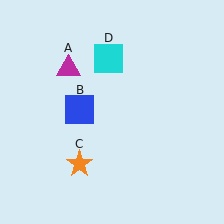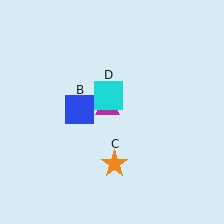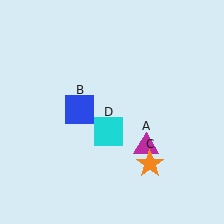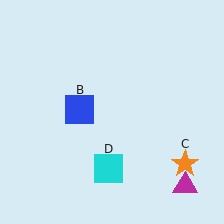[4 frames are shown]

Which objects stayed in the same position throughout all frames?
Blue square (object B) remained stationary.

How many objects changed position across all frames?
3 objects changed position: magenta triangle (object A), orange star (object C), cyan square (object D).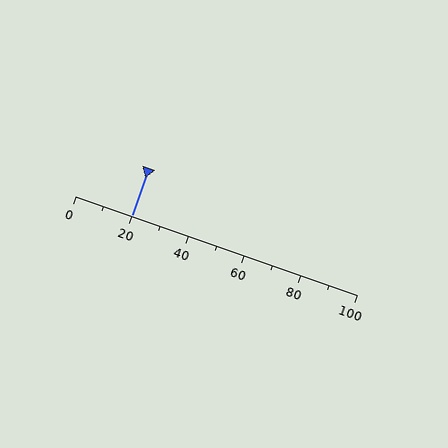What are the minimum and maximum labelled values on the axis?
The axis runs from 0 to 100.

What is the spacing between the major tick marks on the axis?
The major ticks are spaced 20 apart.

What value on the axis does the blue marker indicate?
The marker indicates approximately 20.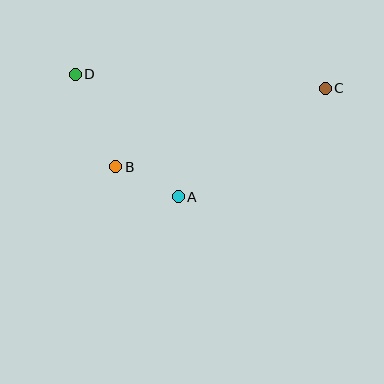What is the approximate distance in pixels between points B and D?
The distance between B and D is approximately 101 pixels.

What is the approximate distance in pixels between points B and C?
The distance between B and C is approximately 224 pixels.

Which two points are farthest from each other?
Points C and D are farthest from each other.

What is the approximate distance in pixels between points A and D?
The distance between A and D is approximately 160 pixels.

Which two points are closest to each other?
Points A and B are closest to each other.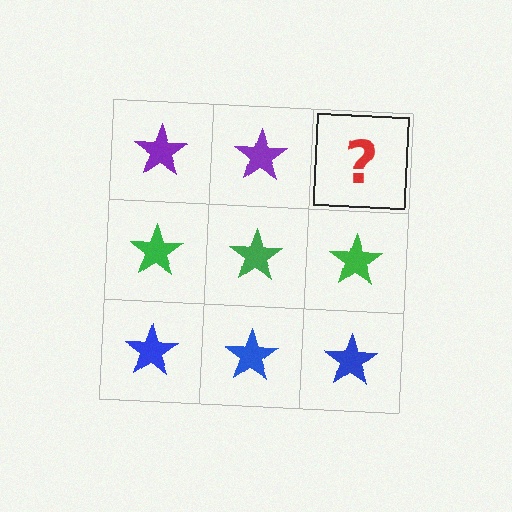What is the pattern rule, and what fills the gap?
The rule is that each row has a consistent color. The gap should be filled with a purple star.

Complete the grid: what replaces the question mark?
The question mark should be replaced with a purple star.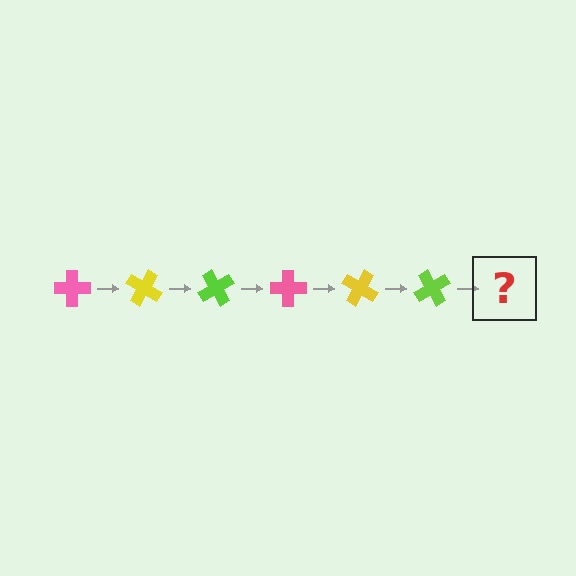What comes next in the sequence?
The next element should be a pink cross, rotated 180 degrees from the start.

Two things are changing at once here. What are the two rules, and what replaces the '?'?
The two rules are that it rotates 30 degrees each step and the color cycles through pink, yellow, and lime. The '?' should be a pink cross, rotated 180 degrees from the start.